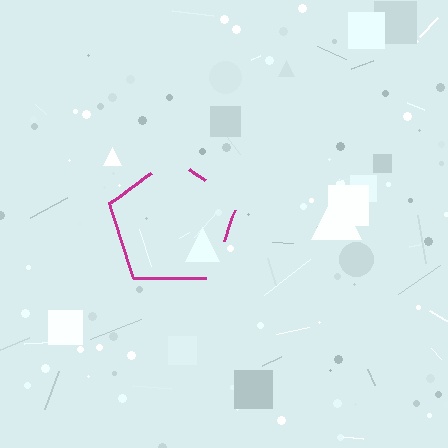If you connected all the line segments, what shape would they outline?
They would outline a pentagon.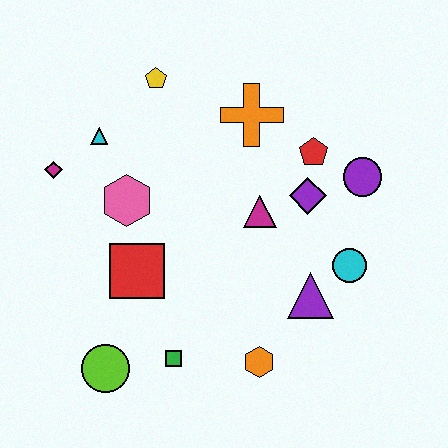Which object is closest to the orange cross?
The red pentagon is closest to the orange cross.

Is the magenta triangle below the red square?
No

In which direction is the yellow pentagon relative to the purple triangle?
The yellow pentagon is above the purple triangle.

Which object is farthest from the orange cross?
The lime circle is farthest from the orange cross.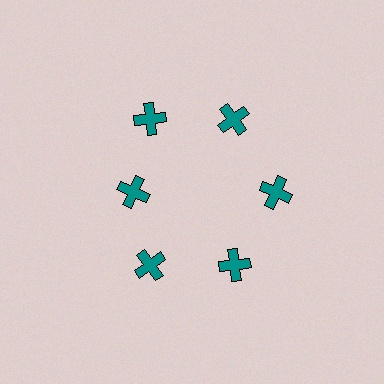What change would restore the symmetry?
The symmetry would be restored by moving it outward, back onto the ring so that all 6 crosses sit at equal angles and equal distance from the center.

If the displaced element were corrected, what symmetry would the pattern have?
It would have 6-fold rotational symmetry — the pattern would map onto itself every 60 degrees.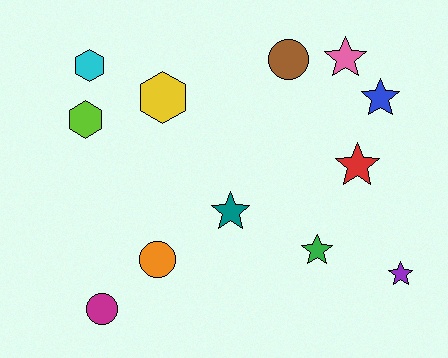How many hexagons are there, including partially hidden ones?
There are 3 hexagons.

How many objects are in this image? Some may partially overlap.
There are 12 objects.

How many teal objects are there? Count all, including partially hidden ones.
There is 1 teal object.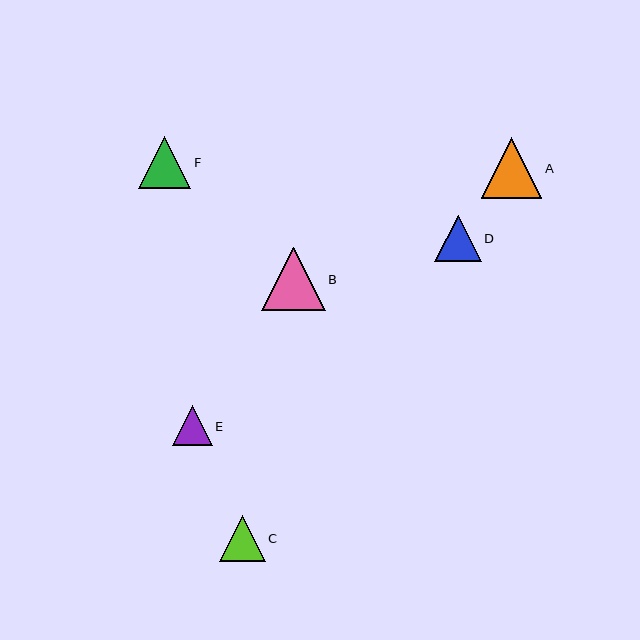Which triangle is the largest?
Triangle B is the largest with a size of approximately 63 pixels.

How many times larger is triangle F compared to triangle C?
Triangle F is approximately 1.2 times the size of triangle C.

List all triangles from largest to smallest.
From largest to smallest: B, A, F, D, C, E.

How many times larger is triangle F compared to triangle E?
Triangle F is approximately 1.3 times the size of triangle E.